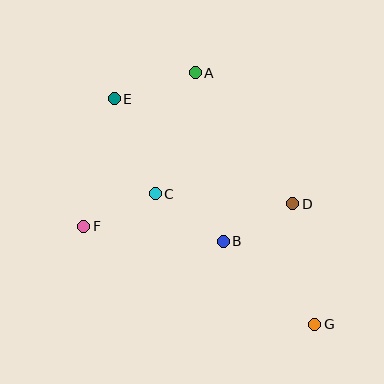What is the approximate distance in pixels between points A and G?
The distance between A and G is approximately 278 pixels.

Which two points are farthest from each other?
Points E and G are farthest from each other.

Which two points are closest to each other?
Points C and F are closest to each other.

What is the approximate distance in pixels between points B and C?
The distance between B and C is approximately 83 pixels.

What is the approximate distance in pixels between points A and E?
The distance between A and E is approximately 85 pixels.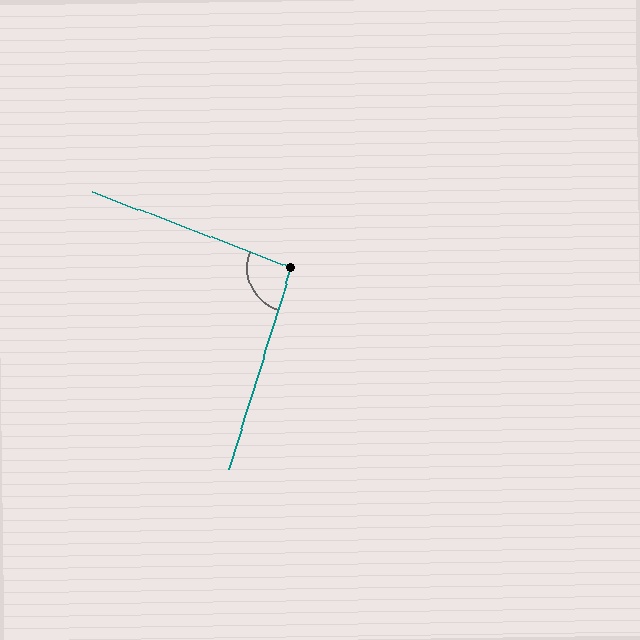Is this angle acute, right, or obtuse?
It is approximately a right angle.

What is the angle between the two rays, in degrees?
Approximately 94 degrees.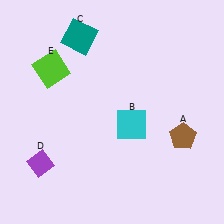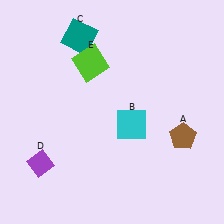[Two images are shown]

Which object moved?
The lime square (E) moved right.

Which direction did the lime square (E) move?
The lime square (E) moved right.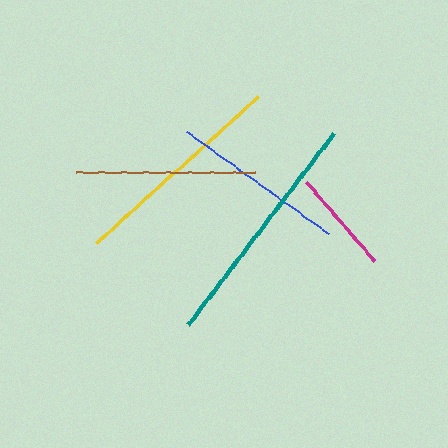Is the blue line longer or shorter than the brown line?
The brown line is longer than the blue line.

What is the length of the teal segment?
The teal segment is approximately 241 pixels long.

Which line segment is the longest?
The teal line is the longest at approximately 241 pixels.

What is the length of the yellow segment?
The yellow segment is approximately 218 pixels long.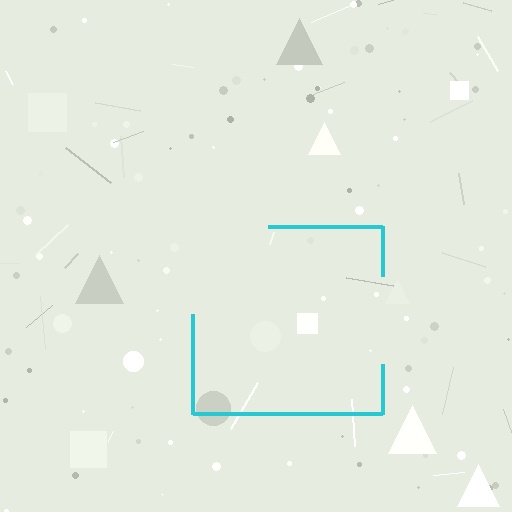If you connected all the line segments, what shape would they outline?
They would outline a square.